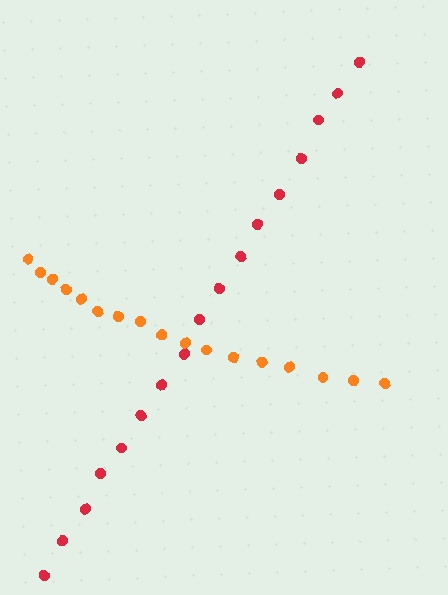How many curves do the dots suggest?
There are 2 distinct paths.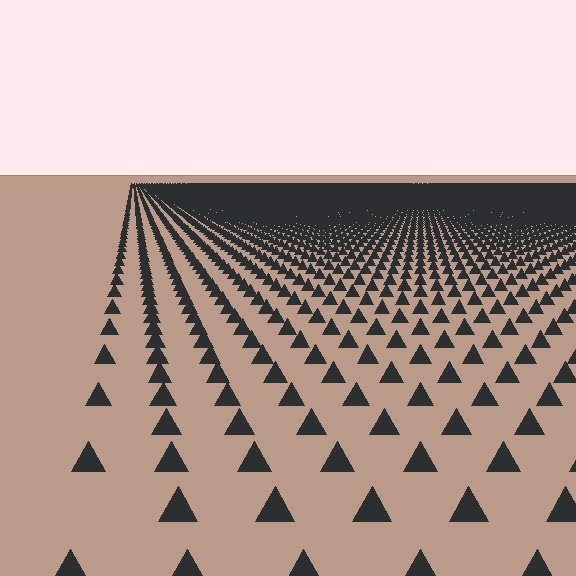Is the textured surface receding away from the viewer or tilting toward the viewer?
The surface is receding away from the viewer. Texture elements get smaller and denser toward the top.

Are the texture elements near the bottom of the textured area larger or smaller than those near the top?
Larger. Near the bottom, elements are closer to the viewer and appear at a bigger on-screen size.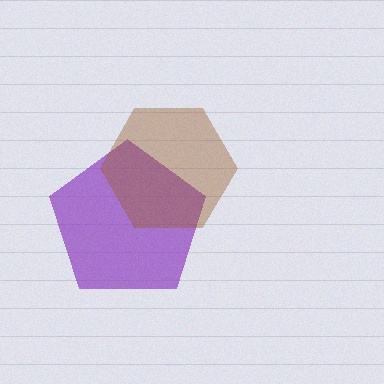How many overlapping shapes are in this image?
There are 2 overlapping shapes in the image.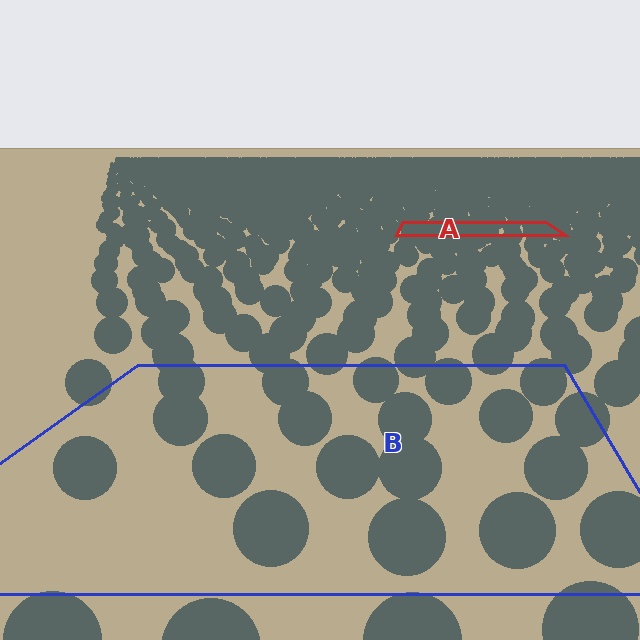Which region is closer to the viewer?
Region B is closer. The texture elements there are larger and more spread out.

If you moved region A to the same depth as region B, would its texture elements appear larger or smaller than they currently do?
They would appear larger. At a closer depth, the same texture elements are projected at a bigger on-screen size.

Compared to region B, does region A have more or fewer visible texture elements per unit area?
Region A has more texture elements per unit area — they are packed more densely because it is farther away.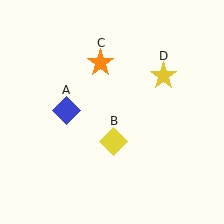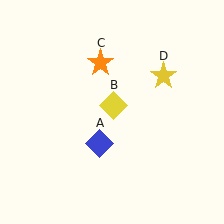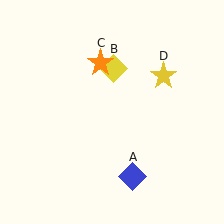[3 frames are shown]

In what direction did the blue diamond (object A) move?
The blue diamond (object A) moved down and to the right.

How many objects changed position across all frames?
2 objects changed position: blue diamond (object A), yellow diamond (object B).